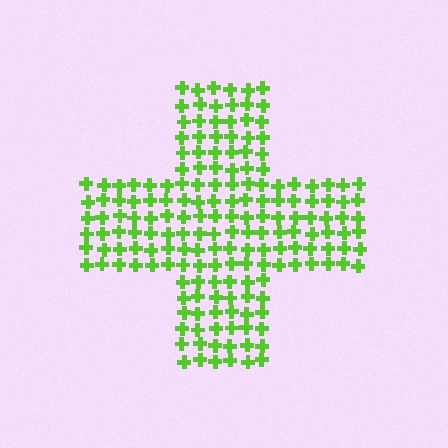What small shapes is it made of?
It is made of small crosses.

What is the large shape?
The large shape is a cross.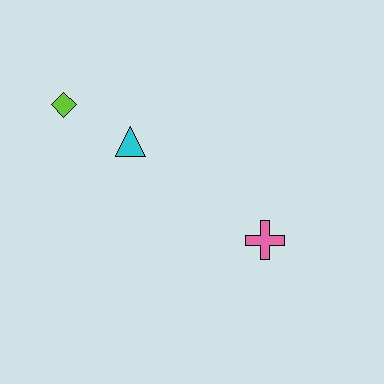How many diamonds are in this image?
There is 1 diamond.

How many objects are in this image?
There are 3 objects.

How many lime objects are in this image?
There is 1 lime object.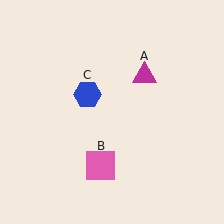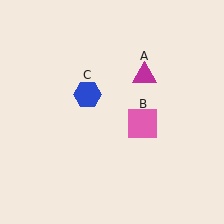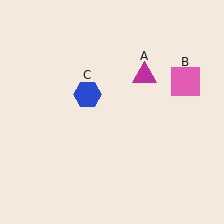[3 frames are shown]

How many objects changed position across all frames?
1 object changed position: pink square (object B).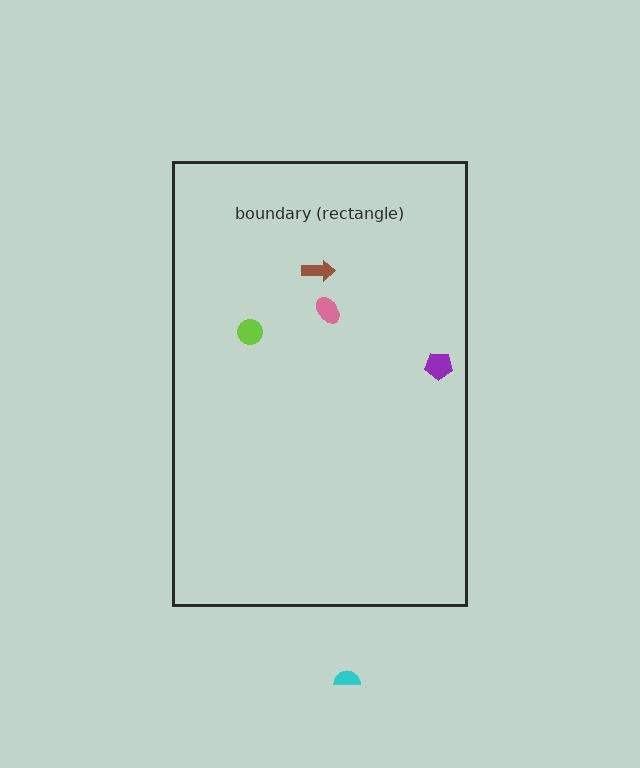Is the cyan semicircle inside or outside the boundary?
Outside.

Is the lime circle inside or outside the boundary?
Inside.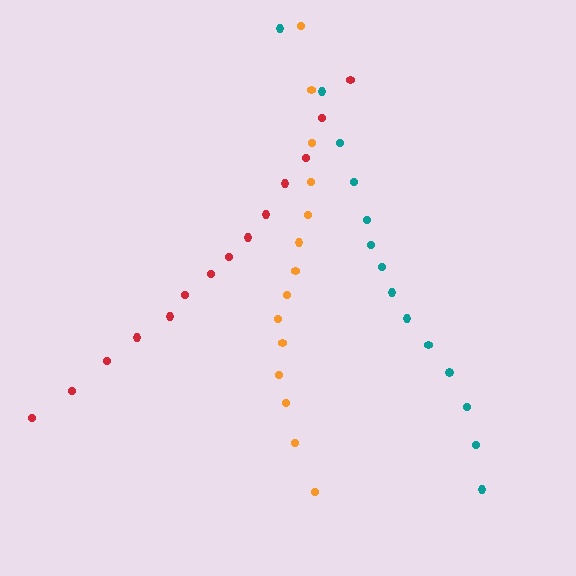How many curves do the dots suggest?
There are 3 distinct paths.